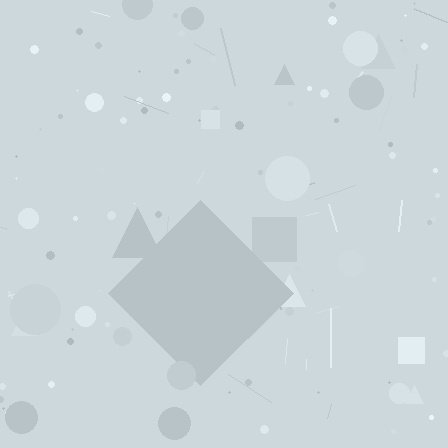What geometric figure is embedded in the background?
A diamond is embedded in the background.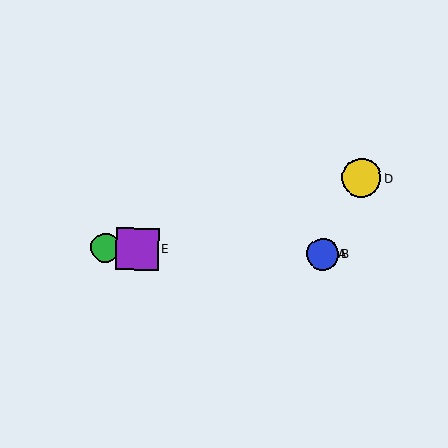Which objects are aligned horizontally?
Objects A, B, C, E are aligned horizontally.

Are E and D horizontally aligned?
No, E is at y≈249 and D is at y≈178.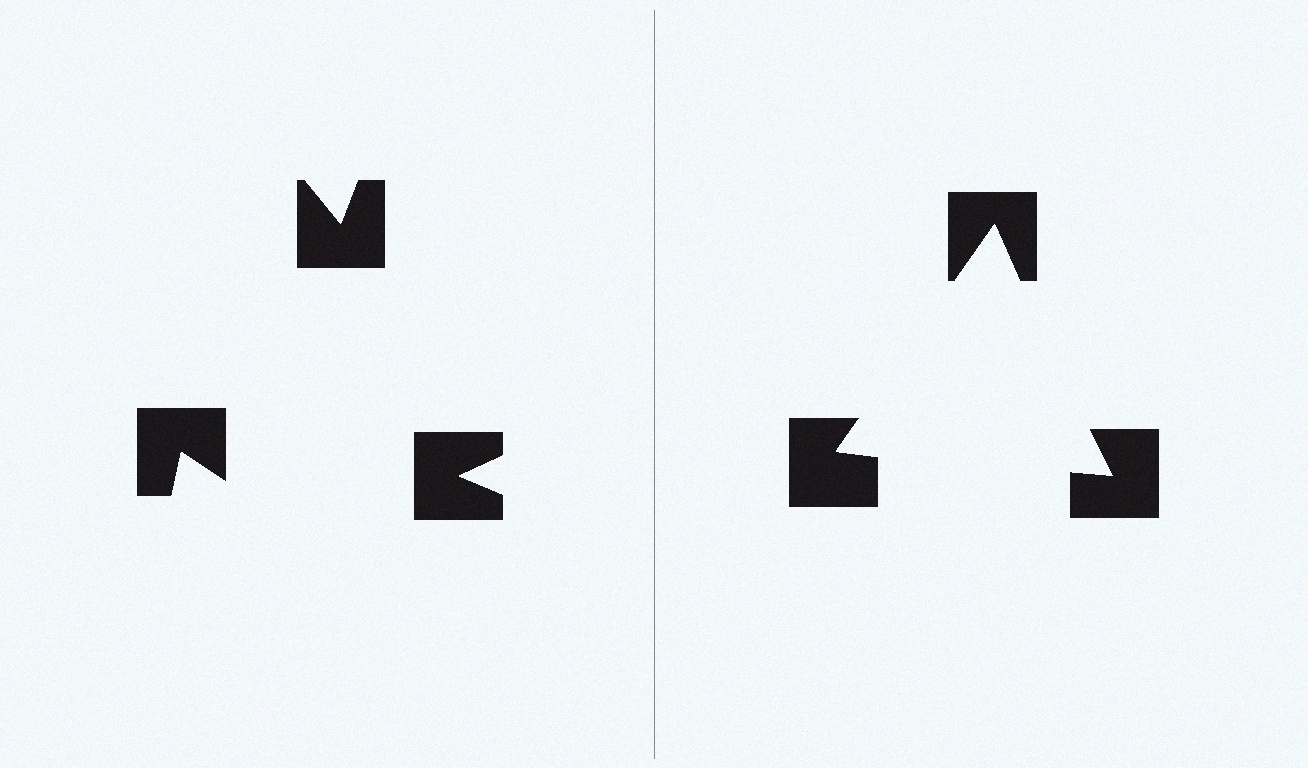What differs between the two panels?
The notched squares are positioned identically on both sides; only the wedge orientations differ. On the right they align to a triangle; on the left they are misaligned.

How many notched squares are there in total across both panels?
6 — 3 on each side.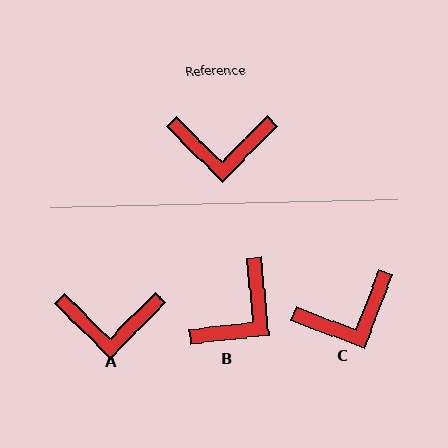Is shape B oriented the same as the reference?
No, it is off by about 50 degrees.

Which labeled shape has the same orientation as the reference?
A.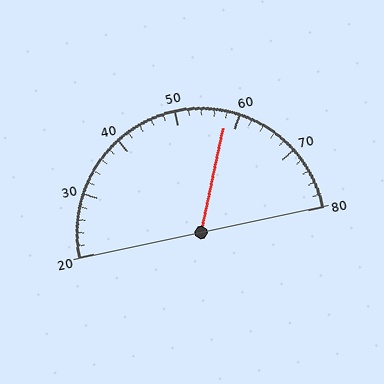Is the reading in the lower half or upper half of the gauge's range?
The reading is in the upper half of the range (20 to 80).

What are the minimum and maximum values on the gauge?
The gauge ranges from 20 to 80.